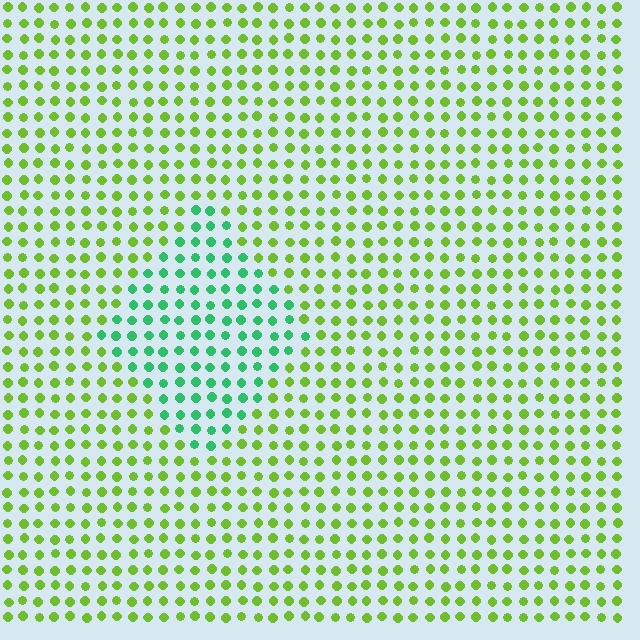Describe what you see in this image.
The image is filled with small lime elements in a uniform arrangement. A diamond-shaped region is visible where the elements are tinted to a slightly different hue, forming a subtle color boundary.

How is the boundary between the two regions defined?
The boundary is defined purely by a slight shift in hue (about 52 degrees). Spacing, size, and orientation are identical on both sides.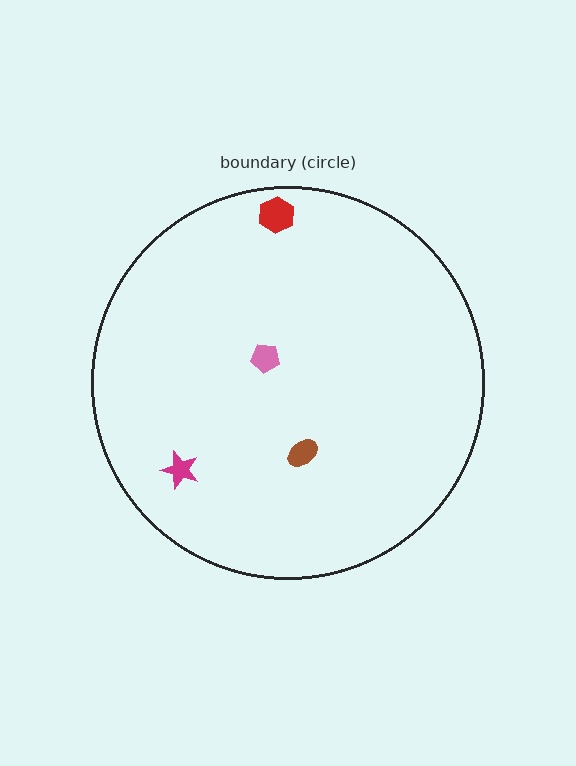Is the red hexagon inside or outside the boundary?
Inside.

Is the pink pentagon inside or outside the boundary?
Inside.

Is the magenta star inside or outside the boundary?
Inside.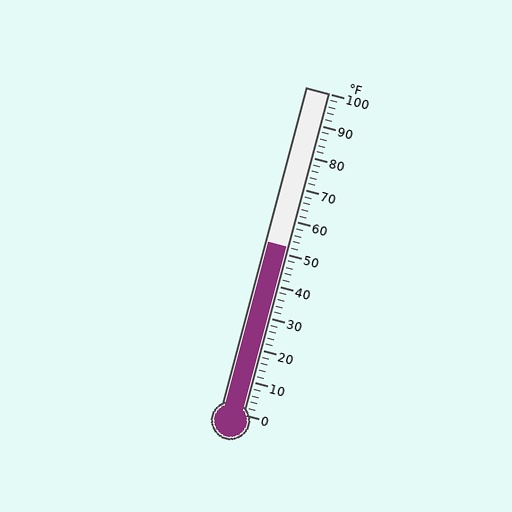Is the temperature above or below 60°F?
The temperature is below 60°F.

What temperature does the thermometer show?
The thermometer shows approximately 52°F.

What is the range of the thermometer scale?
The thermometer scale ranges from 0°F to 100°F.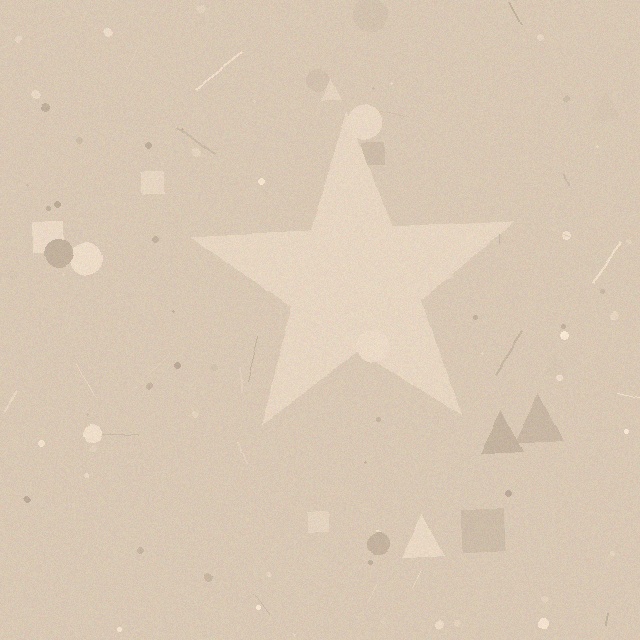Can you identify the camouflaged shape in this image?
The camouflaged shape is a star.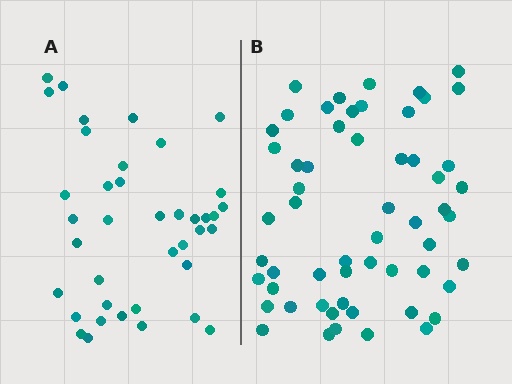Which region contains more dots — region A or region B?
Region B (the right region) has more dots.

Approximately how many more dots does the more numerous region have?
Region B has approximately 20 more dots than region A.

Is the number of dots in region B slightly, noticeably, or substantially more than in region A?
Region B has substantially more. The ratio is roughly 1.5 to 1.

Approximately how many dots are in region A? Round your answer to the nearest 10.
About 40 dots. (The exact count is 39, which rounds to 40.)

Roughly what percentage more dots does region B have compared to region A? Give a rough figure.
About 45% more.